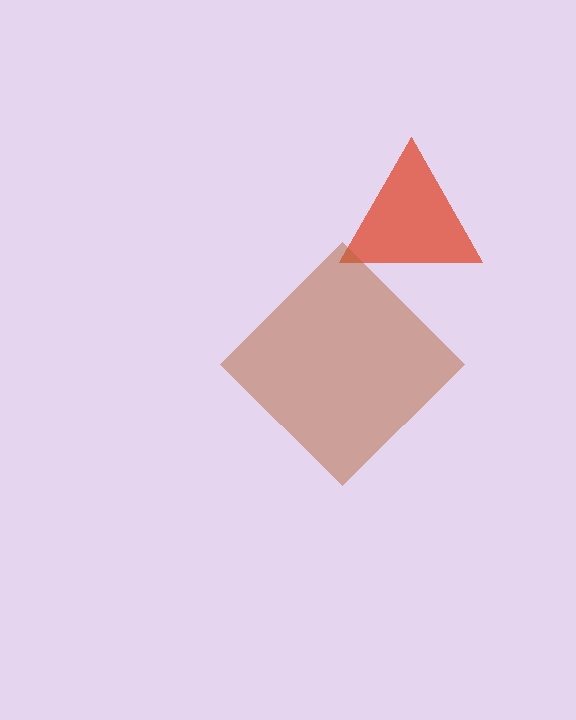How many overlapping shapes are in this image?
There are 2 overlapping shapes in the image.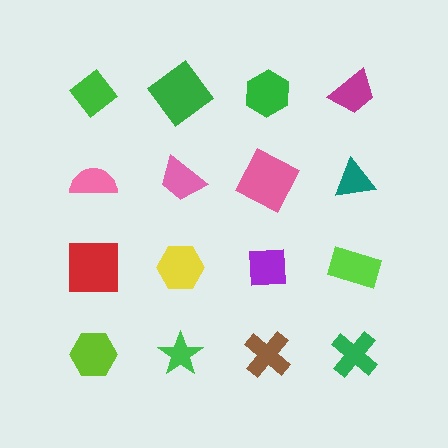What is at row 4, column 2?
A green star.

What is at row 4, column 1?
A lime hexagon.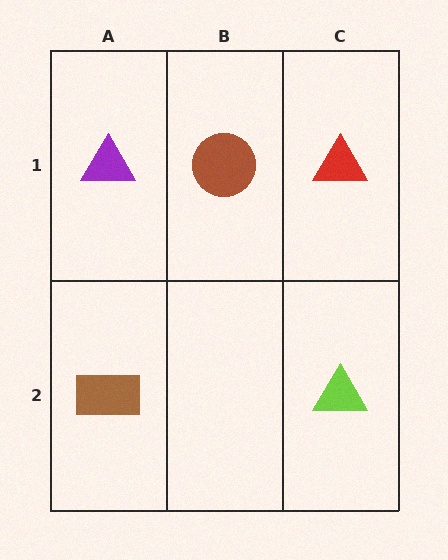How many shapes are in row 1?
3 shapes.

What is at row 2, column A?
A brown rectangle.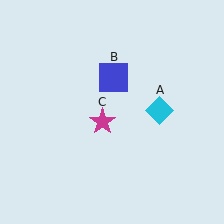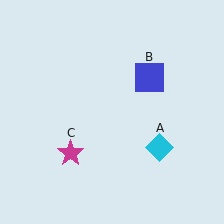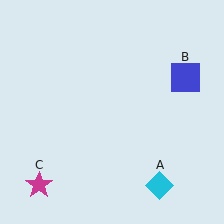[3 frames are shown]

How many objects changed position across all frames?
3 objects changed position: cyan diamond (object A), blue square (object B), magenta star (object C).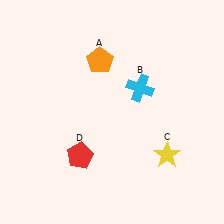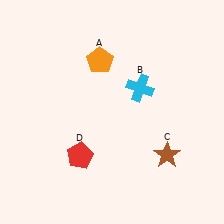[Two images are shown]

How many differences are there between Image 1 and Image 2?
There is 1 difference between the two images.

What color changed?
The star (C) changed from yellow in Image 1 to brown in Image 2.